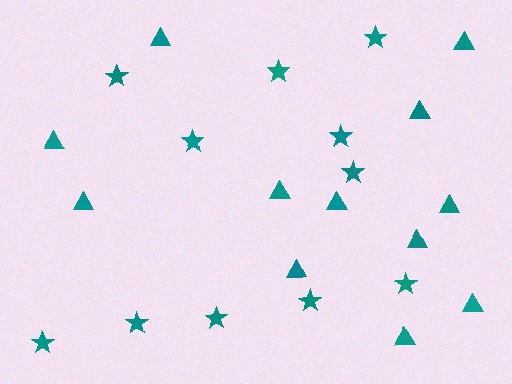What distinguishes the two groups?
There are 2 groups: one group of stars (11) and one group of triangles (12).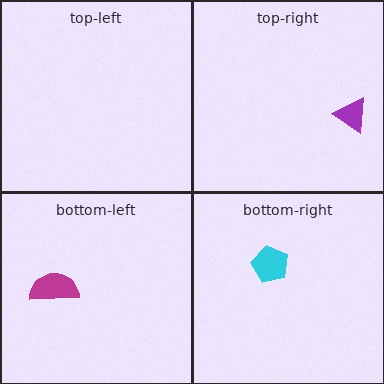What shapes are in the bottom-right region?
The cyan pentagon.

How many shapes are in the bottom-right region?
1.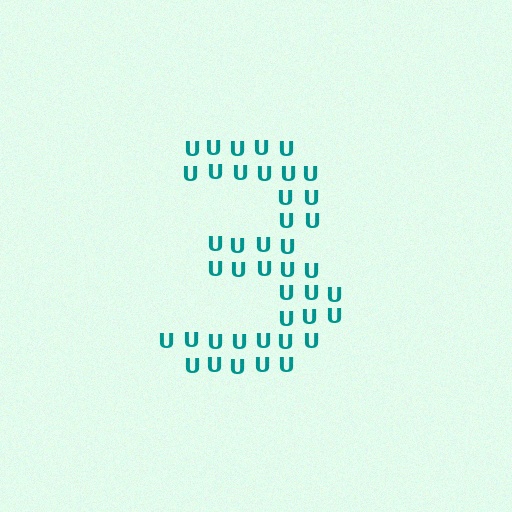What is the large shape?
The large shape is the digit 3.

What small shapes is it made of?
It is made of small letter U's.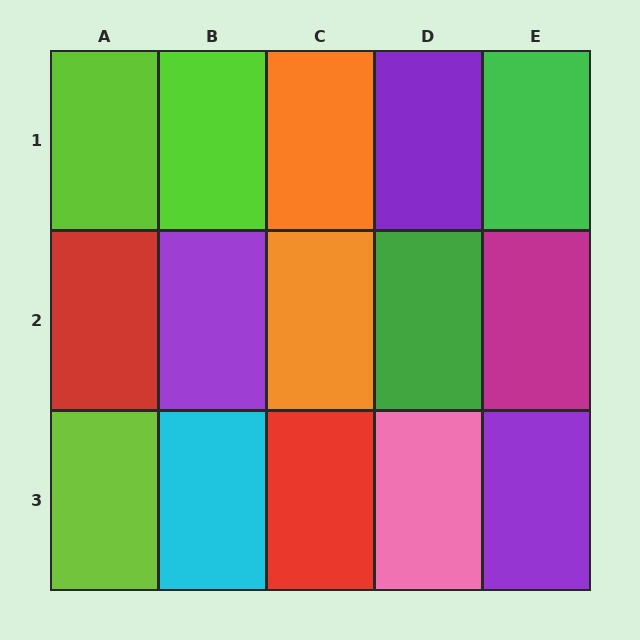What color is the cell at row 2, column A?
Red.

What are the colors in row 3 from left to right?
Lime, cyan, red, pink, purple.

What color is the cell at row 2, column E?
Magenta.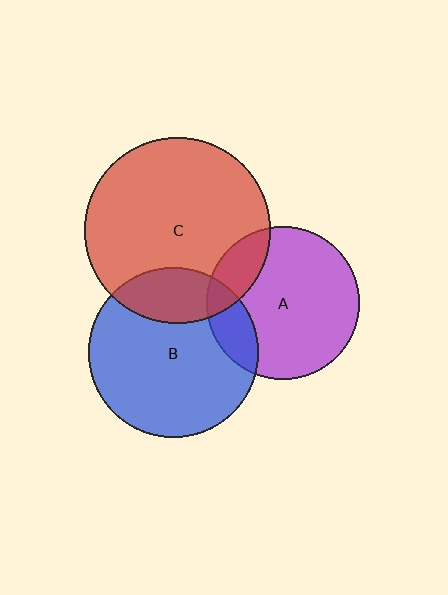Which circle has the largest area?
Circle C (red).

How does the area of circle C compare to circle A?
Approximately 1.5 times.